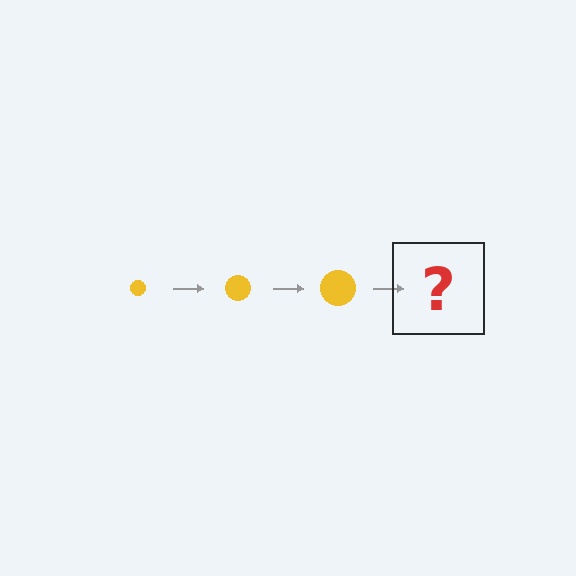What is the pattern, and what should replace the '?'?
The pattern is that the circle gets progressively larger each step. The '?' should be a yellow circle, larger than the previous one.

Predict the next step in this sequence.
The next step is a yellow circle, larger than the previous one.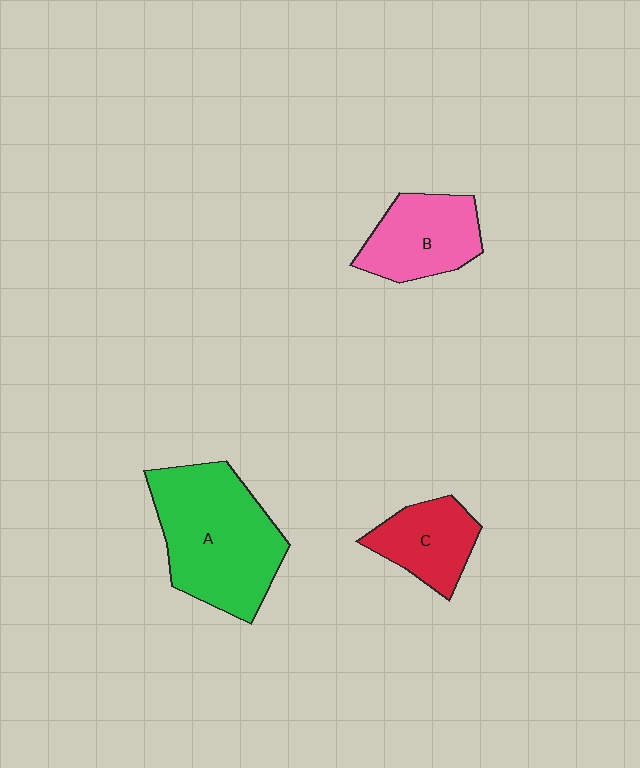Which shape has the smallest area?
Shape C (red).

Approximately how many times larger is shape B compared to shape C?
Approximately 1.2 times.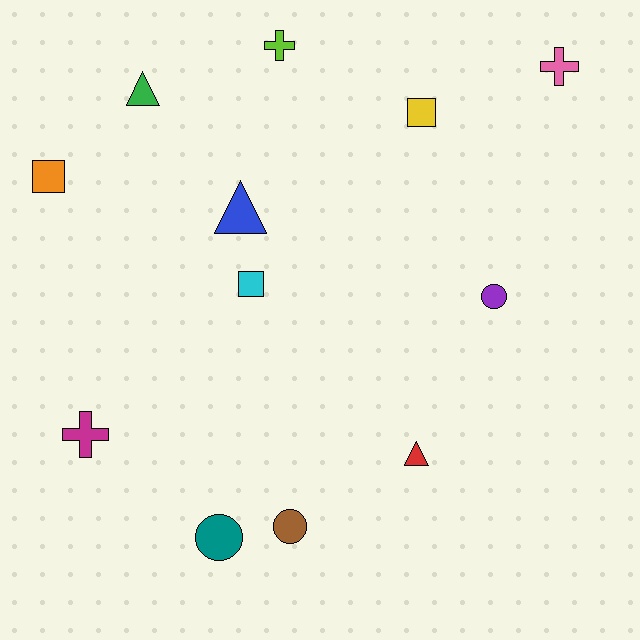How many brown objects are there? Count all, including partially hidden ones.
There is 1 brown object.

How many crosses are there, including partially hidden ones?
There are 3 crosses.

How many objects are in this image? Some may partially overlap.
There are 12 objects.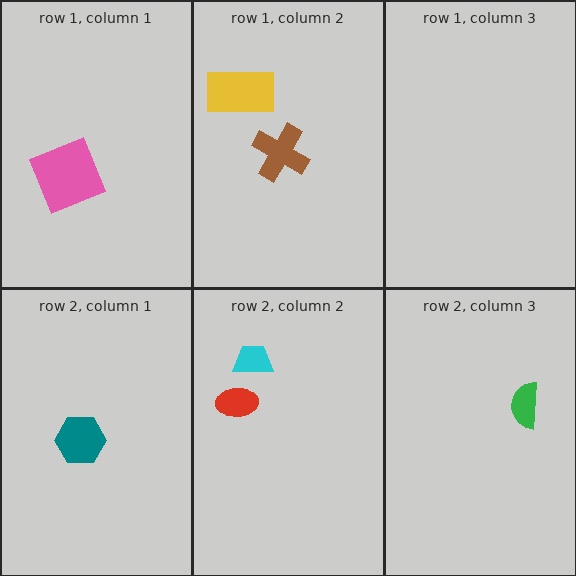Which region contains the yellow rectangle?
The row 1, column 2 region.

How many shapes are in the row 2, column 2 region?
2.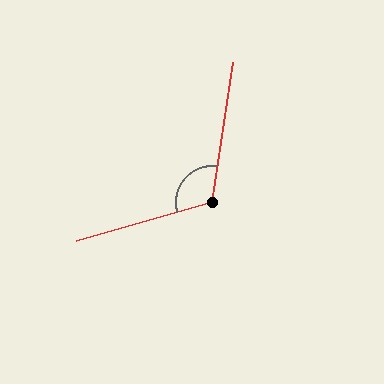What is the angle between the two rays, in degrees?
Approximately 114 degrees.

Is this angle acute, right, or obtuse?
It is obtuse.